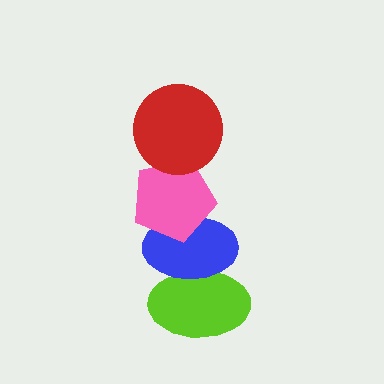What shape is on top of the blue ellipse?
The pink pentagon is on top of the blue ellipse.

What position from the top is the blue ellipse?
The blue ellipse is 3rd from the top.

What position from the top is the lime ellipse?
The lime ellipse is 4th from the top.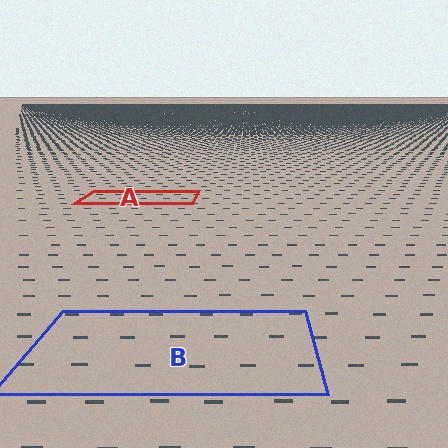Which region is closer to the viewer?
Region B is closer. The texture elements there are larger and more spread out.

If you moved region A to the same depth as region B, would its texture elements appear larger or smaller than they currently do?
They would appear larger. At a closer depth, the same texture elements are projected at a bigger on-screen size.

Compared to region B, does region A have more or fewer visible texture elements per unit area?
Region A has more texture elements per unit area — they are packed more densely because it is farther away.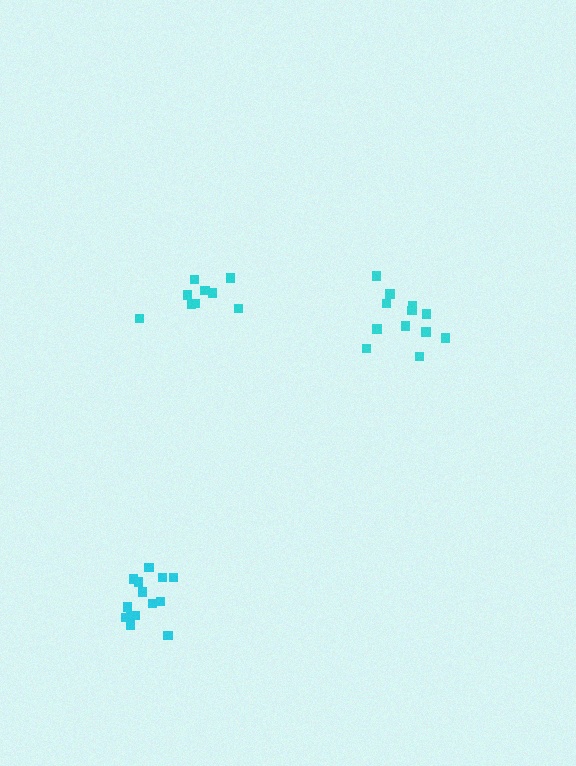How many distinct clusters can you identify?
There are 3 distinct clusters.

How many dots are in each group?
Group 1: 15 dots, Group 2: 9 dots, Group 3: 12 dots (36 total).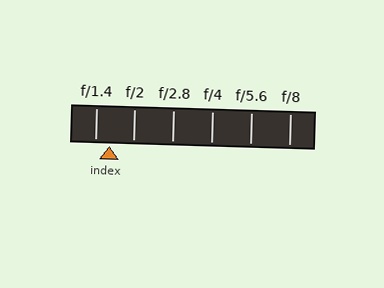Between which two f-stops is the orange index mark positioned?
The index mark is between f/1.4 and f/2.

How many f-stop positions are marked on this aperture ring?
There are 6 f-stop positions marked.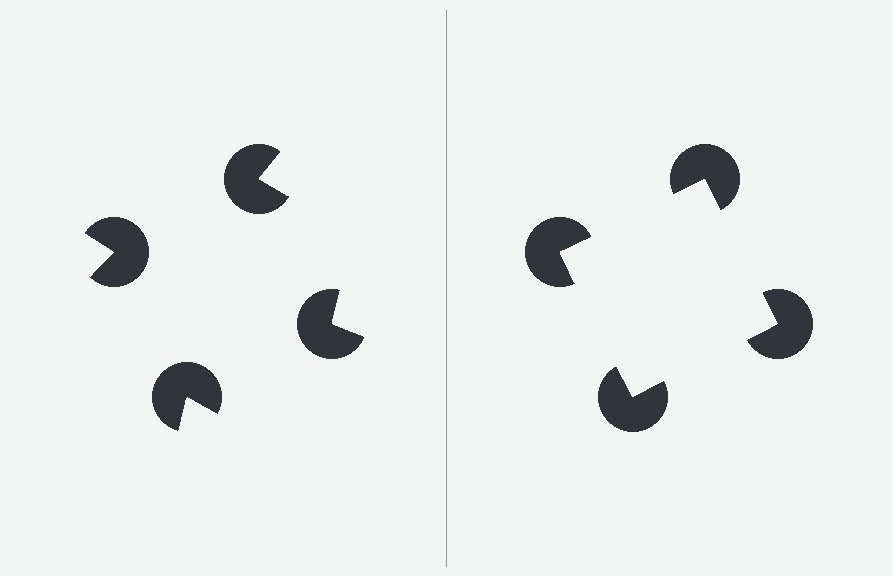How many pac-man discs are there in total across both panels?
8 — 4 on each side.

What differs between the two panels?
The pac-man discs are positioned identically on both sides; only the wedge orientations differ. On the right they align to a square; on the left they are misaligned.